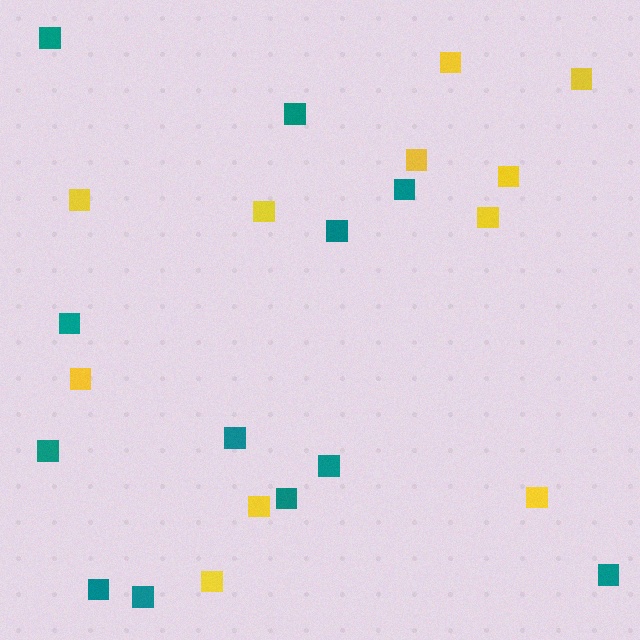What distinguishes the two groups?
There are 2 groups: one group of teal squares (12) and one group of yellow squares (11).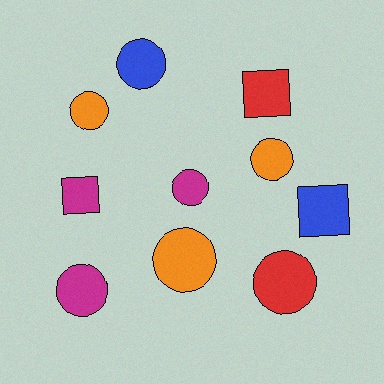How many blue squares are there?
There is 1 blue square.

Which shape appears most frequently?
Circle, with 7 objects.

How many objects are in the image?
There are 10 objects.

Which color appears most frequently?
Orange, with 3 objects.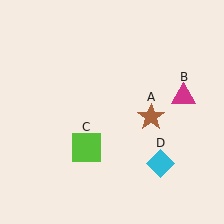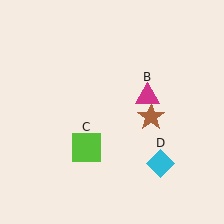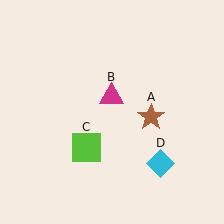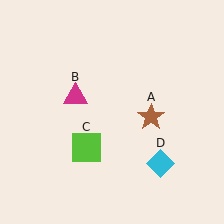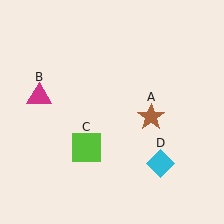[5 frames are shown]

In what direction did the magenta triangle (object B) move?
The magenta triangle (object B) moved left.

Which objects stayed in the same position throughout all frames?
Brown star (object A) and lime square (object C) and cyan diamond (object D) remained stationary.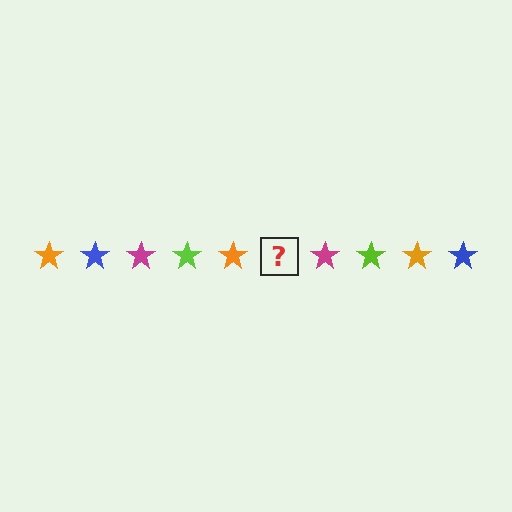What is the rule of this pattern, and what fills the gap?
The rule is that the pattern cycles through orange, blue, magenta, lime stars. The gap should be filled with a blue star.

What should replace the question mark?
The question mark should be replaced with a blue star.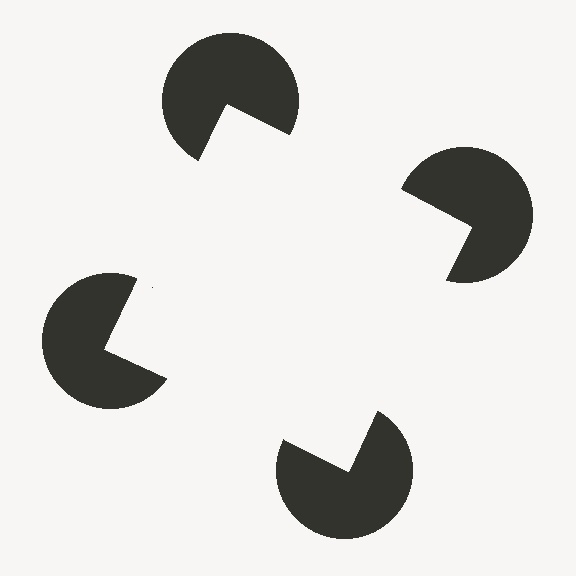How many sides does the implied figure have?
4 sides.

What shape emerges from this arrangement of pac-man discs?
An illusory square — its edges are inferred from the aligned wedge cuts in the pac-man discs, not physically drawn.